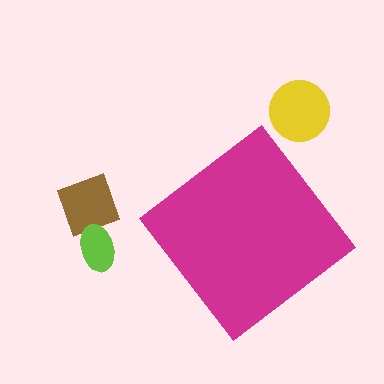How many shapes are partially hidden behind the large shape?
0 shapes are partially hidden.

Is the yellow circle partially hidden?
No, the yellow circle is fully visible.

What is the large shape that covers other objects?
A magenta diamond.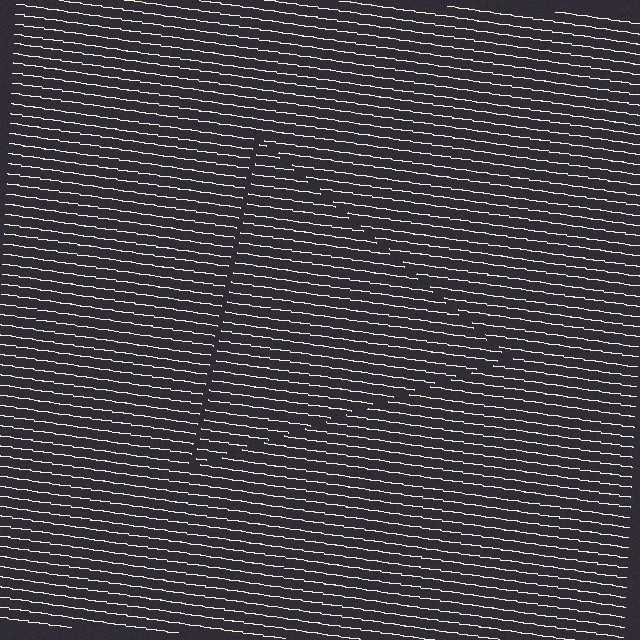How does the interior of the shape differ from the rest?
The interior of the shape contains the same grating, shifted by half a period — the contour is defined by the phase discontinuity where line-ends from the inner and outer gratings abut.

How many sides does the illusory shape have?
3 sides — the line-ends trace a triangle.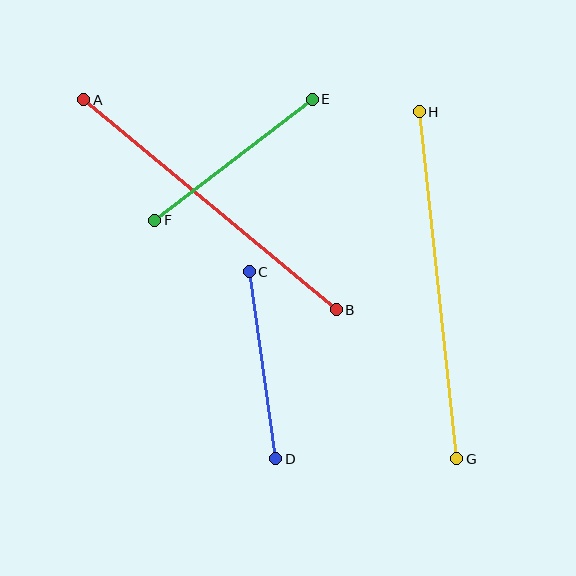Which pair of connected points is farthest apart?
Points G and H are farthest apart.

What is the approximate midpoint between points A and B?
The midpoint is at approximately (210, 205) pixels.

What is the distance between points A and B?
The distance is approximately 328 pixels.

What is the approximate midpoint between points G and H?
The midpoint is at approximately (438, 285) pixels.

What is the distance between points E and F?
The distance is approximately 199 pixels.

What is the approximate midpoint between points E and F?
The midpoint is at approximately (233, 160) pixels.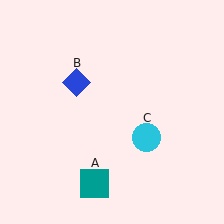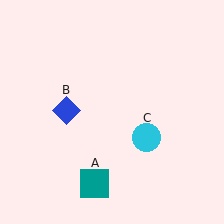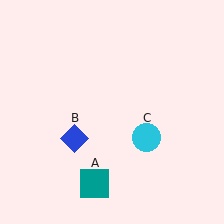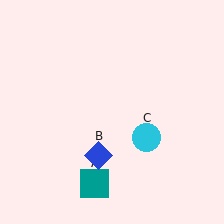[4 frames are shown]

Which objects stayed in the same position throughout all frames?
Teal square (object A) and cyan circle (object C) remained stationary.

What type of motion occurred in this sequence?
The blue diamond (object B) rotated counterclockwise around the center of the scene.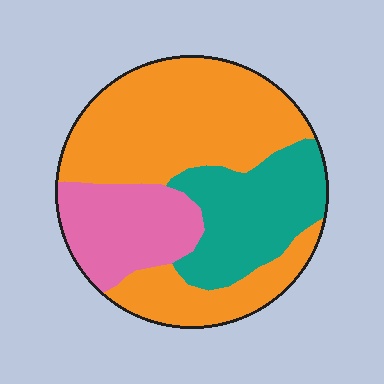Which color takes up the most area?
Orange, at roughly 55%.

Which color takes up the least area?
Pink, at roughly 20%.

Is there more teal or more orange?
Orange.